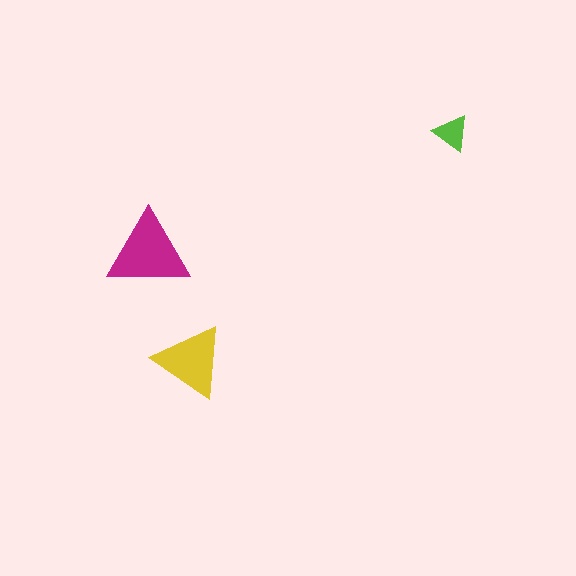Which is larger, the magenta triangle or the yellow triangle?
The magenta one.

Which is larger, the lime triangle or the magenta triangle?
The magenta one.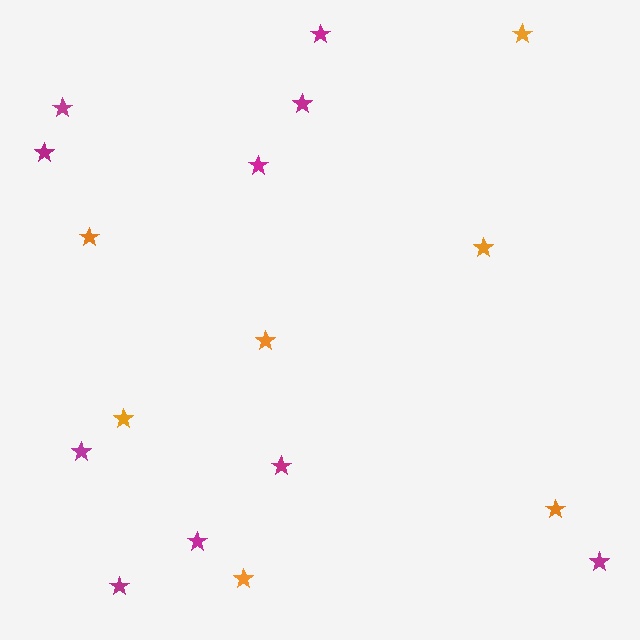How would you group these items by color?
There are 2 groups: one group of orange stars (7) and one group of magenta stars (10).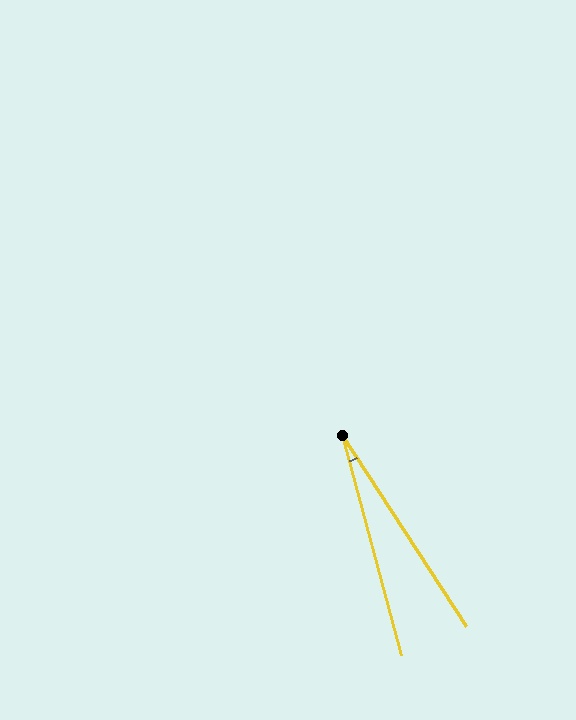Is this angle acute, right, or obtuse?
It is acute.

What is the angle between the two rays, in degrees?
Approximately 18 degrees.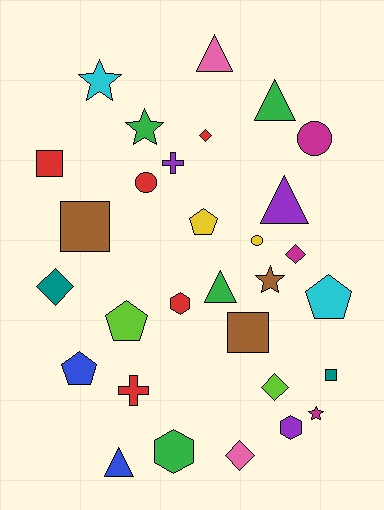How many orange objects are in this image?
There are no orange objects.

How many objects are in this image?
There are 30 objects.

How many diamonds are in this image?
There are 5 diamonds.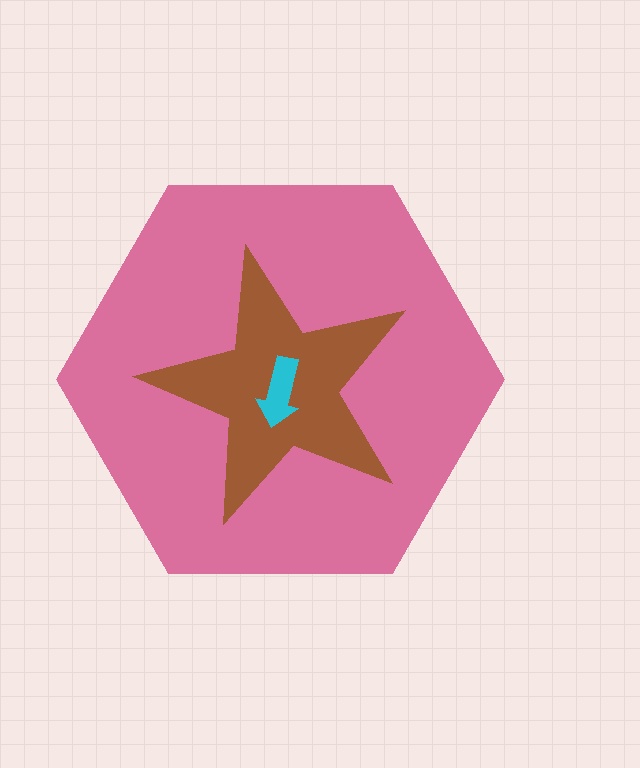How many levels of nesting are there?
3.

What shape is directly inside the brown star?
The cyan arrow.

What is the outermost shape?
The pink hexagon.